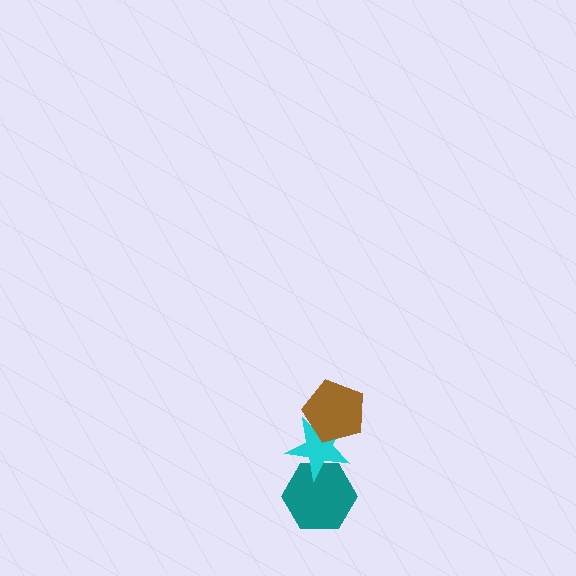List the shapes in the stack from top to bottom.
From top to bottom: the brown pentagon, the cyan star, the teal hexagon.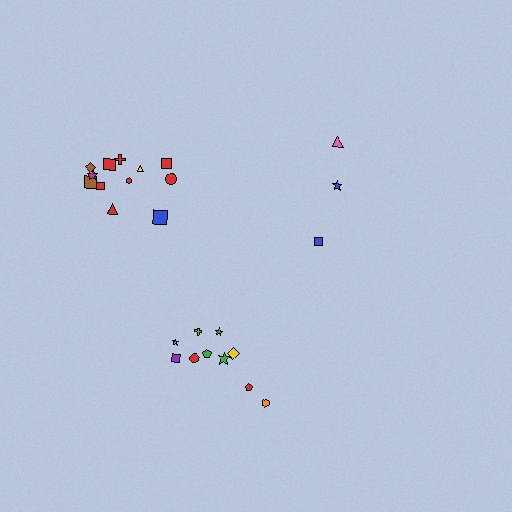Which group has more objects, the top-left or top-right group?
The top-left group.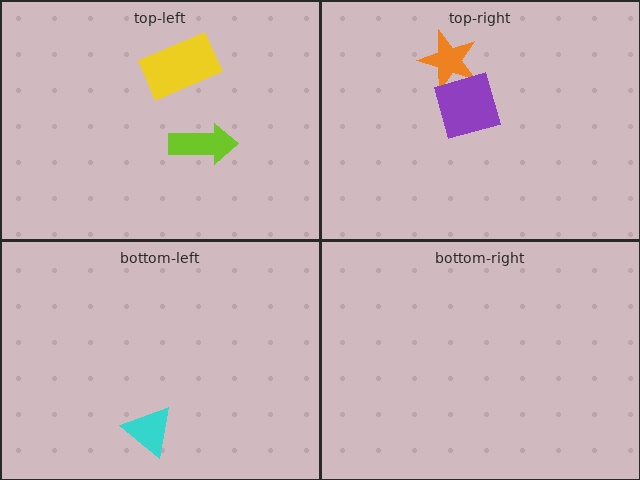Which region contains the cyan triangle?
The bottom-left region.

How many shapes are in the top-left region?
2.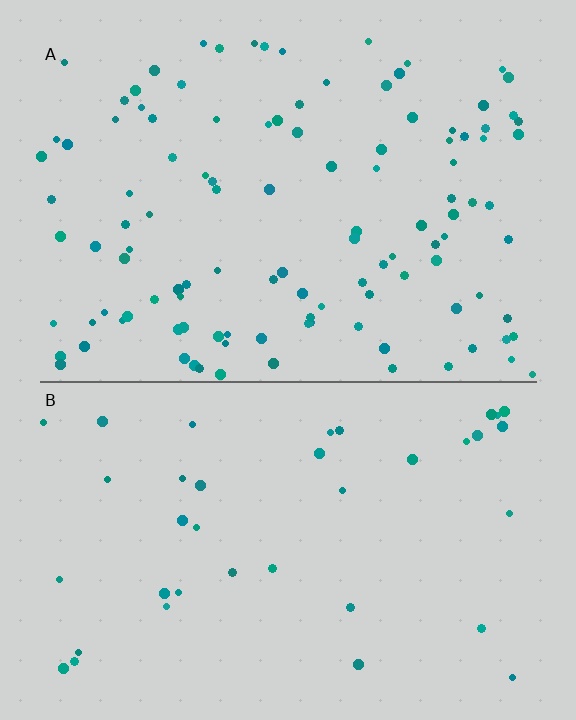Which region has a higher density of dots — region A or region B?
A (the top).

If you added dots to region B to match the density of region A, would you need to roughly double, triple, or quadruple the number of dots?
Approximately triple.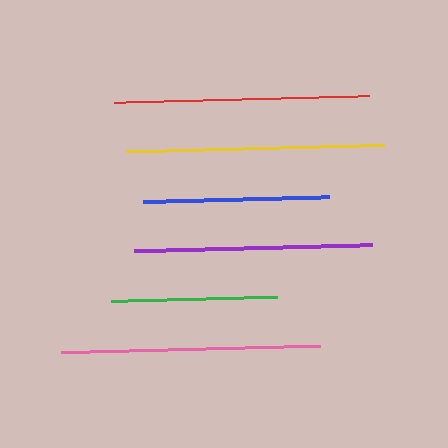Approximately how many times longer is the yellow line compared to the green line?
The yellow line is approximately 1.6 times the length of the green line.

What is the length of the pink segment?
The pink segment is approximately 259 pixels long.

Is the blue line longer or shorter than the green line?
The blue line is longer than the green line.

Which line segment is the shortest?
The green line is the shortest at approximately 166 pixels.